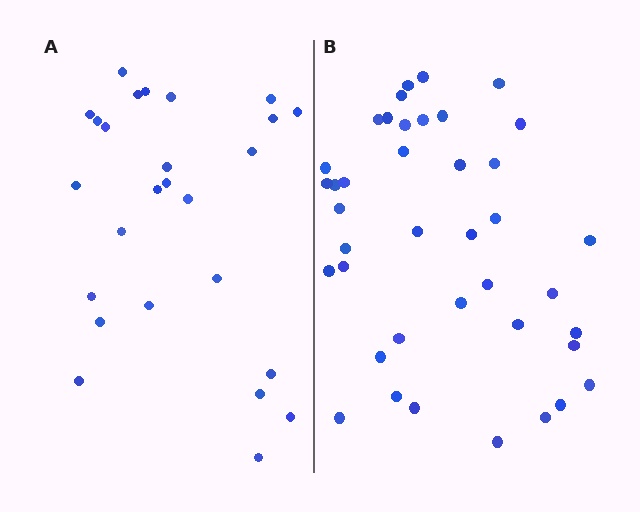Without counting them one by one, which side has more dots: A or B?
Region B (the right region) has more dots.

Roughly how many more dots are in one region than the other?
Region B has approximately 15 more dots than region A.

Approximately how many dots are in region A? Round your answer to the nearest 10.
About 30 dots. (The exact count is 26, which rounds to 30.)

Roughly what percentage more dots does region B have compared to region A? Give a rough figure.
About 55% more.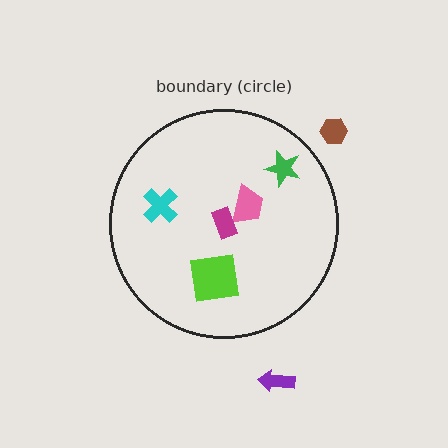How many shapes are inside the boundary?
5 inside, 2 outside.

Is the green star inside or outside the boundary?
Inside.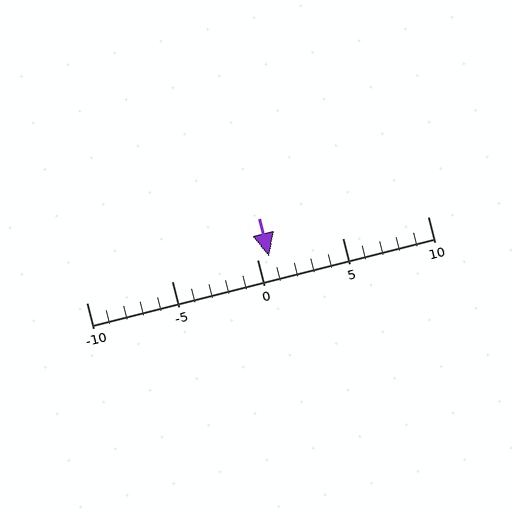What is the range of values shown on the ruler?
The ruler shows values from -10 to 10.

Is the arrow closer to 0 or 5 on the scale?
The arrow is closer to 0.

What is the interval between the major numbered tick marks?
The major tick marks are spaced 5 units apart.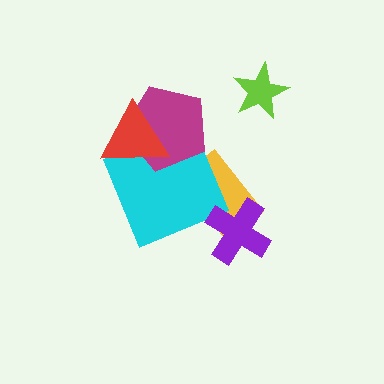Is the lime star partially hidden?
No, no other shape covers it.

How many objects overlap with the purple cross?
1 object overlaps with the purple cross.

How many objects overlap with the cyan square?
3 objects overlap with the cyan square.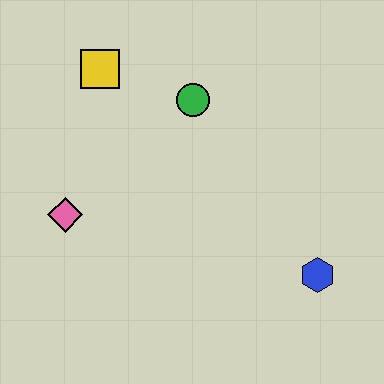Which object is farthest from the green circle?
The blue hexagon is farthest from the green circle.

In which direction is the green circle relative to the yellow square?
The green circle is to the right of the yellow square.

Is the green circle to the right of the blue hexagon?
No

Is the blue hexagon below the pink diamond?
Yes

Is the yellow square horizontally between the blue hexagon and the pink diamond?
Yes